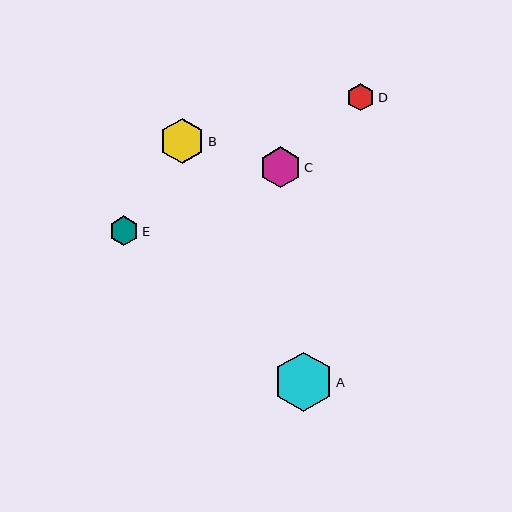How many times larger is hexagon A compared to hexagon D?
Hexagon A is approximately 2.1 times the size of hexagon D.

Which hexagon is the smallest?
Hexagon D is the smallest with a size of approximately 28 pixels.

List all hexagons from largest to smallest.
From largest to smallest: A, B, C, E, D.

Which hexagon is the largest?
Hexagon A is the largest with a size of approximately 59 pixels.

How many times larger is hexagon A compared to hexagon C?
Hexagon A is approximately 1.4 times the size of hexagon C.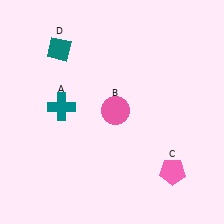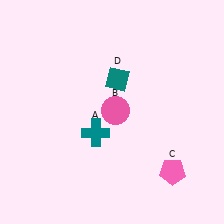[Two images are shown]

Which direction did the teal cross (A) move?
The teal cross (A) moved right.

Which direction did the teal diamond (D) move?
The teal diamond (D) moved right.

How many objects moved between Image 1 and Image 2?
2 objects moved between the two images.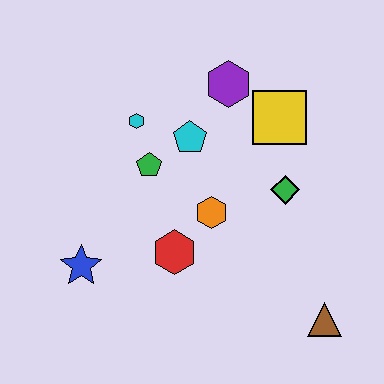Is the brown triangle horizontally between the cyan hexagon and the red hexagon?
No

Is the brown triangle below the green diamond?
Yes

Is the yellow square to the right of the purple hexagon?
Yes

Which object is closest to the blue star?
The red hexagon is closest to the blue star.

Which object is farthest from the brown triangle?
The cyan hexagon is farthest from the brown triangle.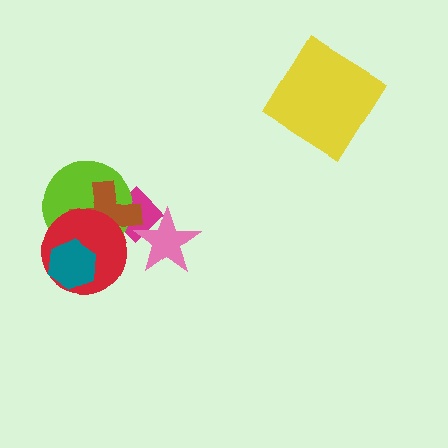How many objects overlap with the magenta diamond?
3 objects overlap with the magenta diamond.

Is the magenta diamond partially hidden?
Yes, it is partially covered by another shape.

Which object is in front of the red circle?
The teal hexagon is in front of the red circle.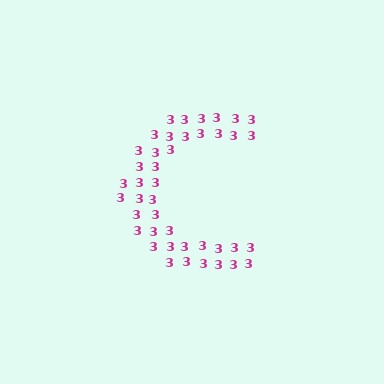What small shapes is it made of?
It is made of small digit 3's.